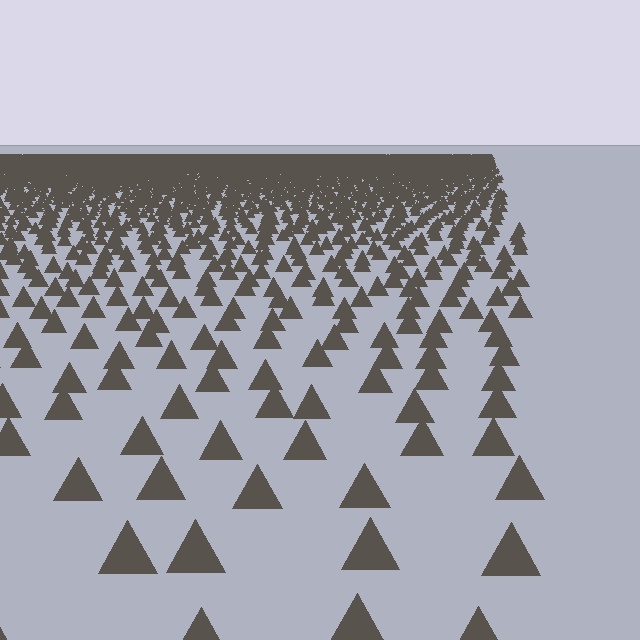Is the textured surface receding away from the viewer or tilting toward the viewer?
The surface is receding away from the viewer. Texture elements get smaller and denser toward the top.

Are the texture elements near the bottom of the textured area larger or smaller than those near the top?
Larger. Near the bottom, elements are closer to the viewer and appear at a bigger on-screen size.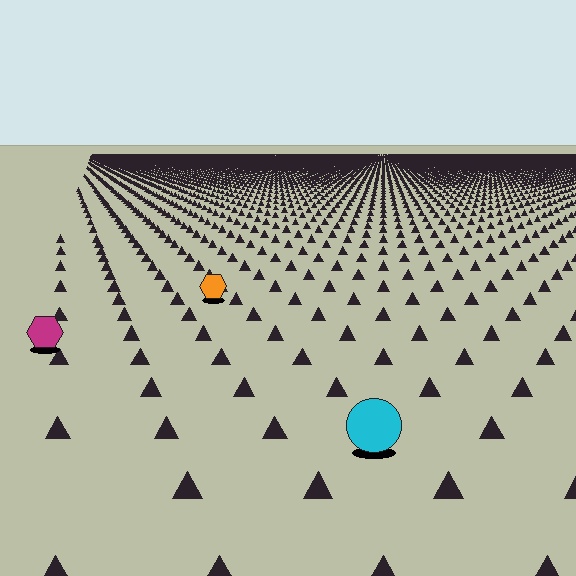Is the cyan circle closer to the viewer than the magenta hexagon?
Yes. The cyan circle is closer — you can tell from the texture gradient: the ground texture is coarser near it.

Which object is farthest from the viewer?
The orange hexagon is farthest from the viewer. It appears smaller and the ground texture around it is denser.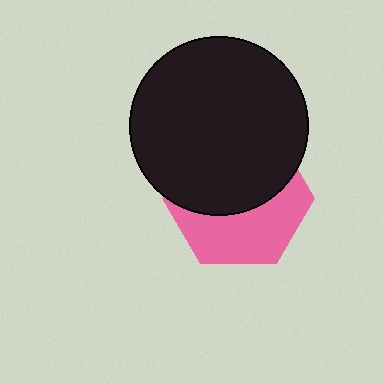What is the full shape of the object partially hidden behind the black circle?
The partially hidden object is a pink hexagon.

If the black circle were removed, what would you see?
You would see the complete pink hexagon.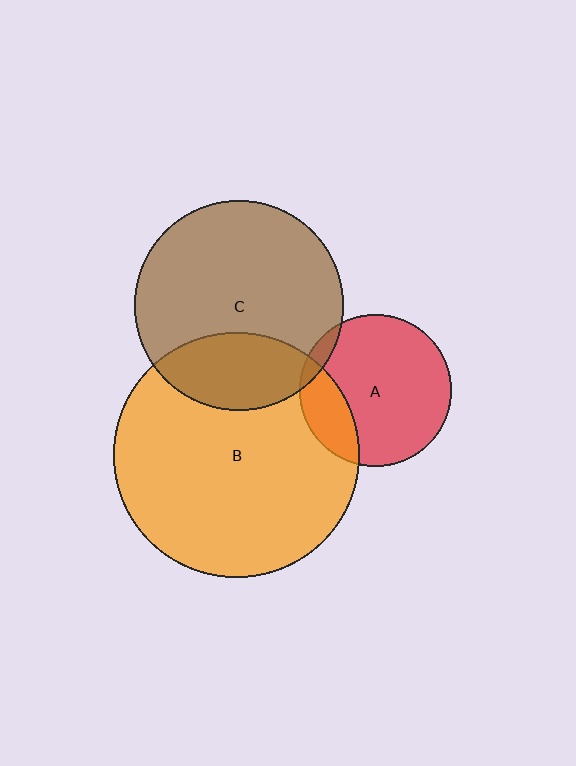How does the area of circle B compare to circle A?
Approximately 2.6 times.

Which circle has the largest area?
Circle B (orange).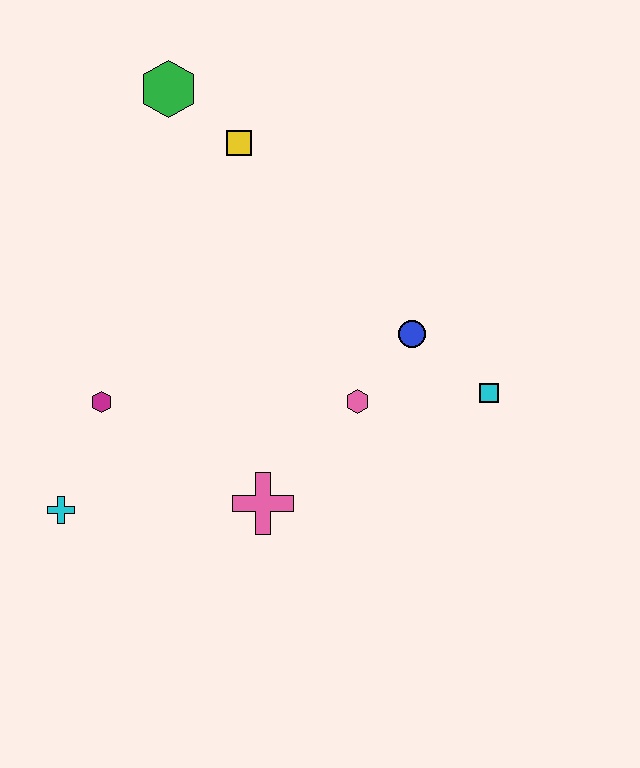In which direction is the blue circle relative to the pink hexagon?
The blue circle is above the pink hexagon.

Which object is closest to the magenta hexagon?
The cyan cross is closest to the magenta hexagon.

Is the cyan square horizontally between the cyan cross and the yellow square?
No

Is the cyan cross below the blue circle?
Yes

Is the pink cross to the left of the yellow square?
No